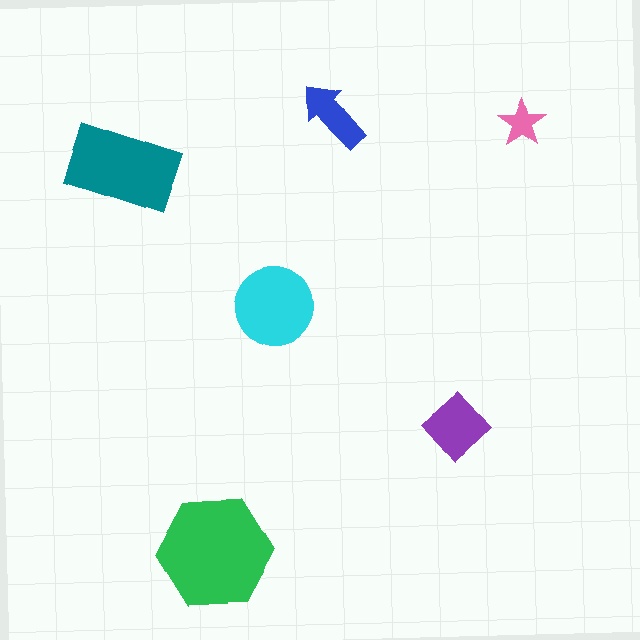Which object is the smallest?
The pink star.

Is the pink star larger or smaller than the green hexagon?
Smaller.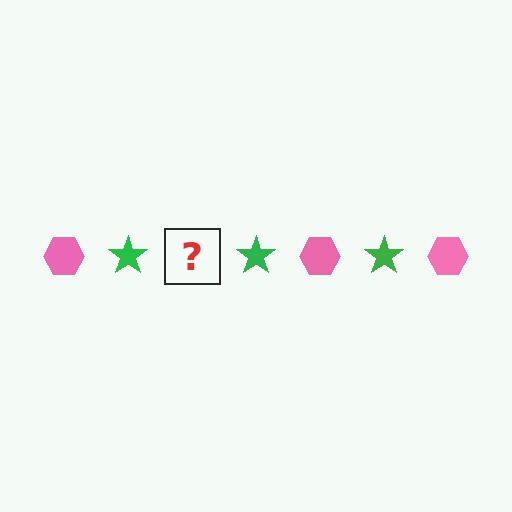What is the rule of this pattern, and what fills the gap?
The rule is that the pattern alternates between pink hexagon and green star. The gap should be filled with a pink hexagon.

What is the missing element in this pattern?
The missing element is a pink hexagon.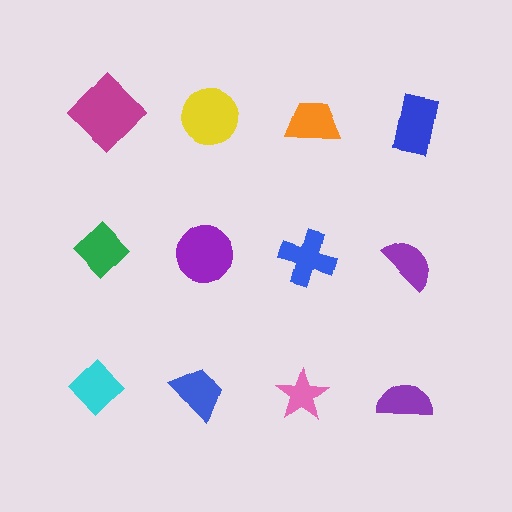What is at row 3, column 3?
A pink star.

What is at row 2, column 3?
A blue cross.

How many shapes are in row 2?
4 shapes.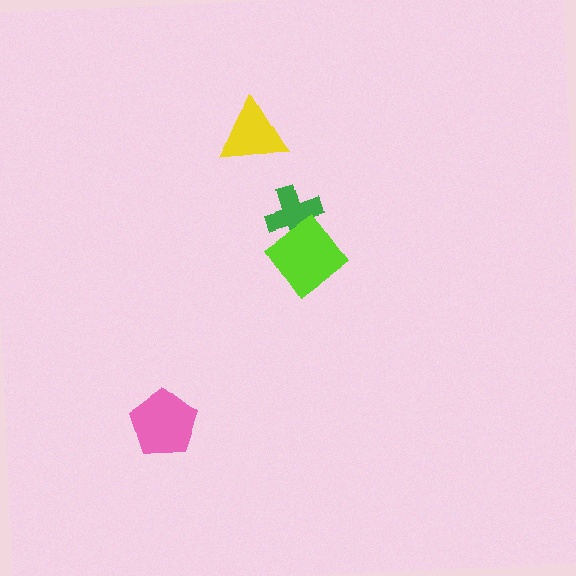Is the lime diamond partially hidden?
No, no other shape covers it.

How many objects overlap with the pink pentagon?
0 objects overlap with the pink pentagon.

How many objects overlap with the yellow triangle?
0 objects overlap with the yellow triangle.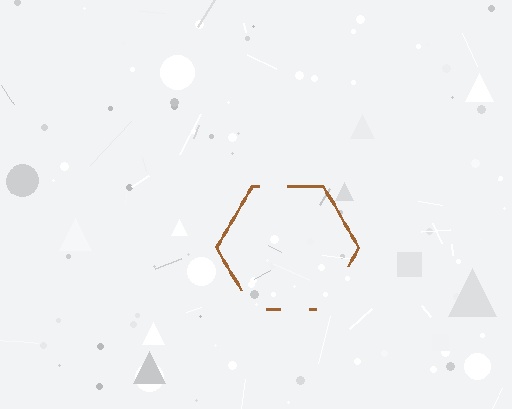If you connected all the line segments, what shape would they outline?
They would outline a hexagon.